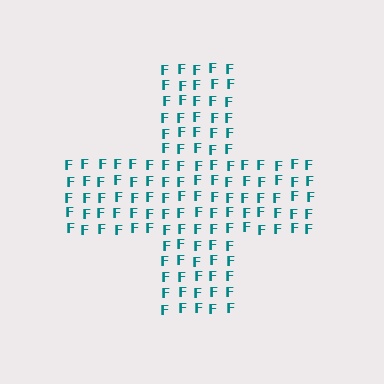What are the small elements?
The small elements are letter F's.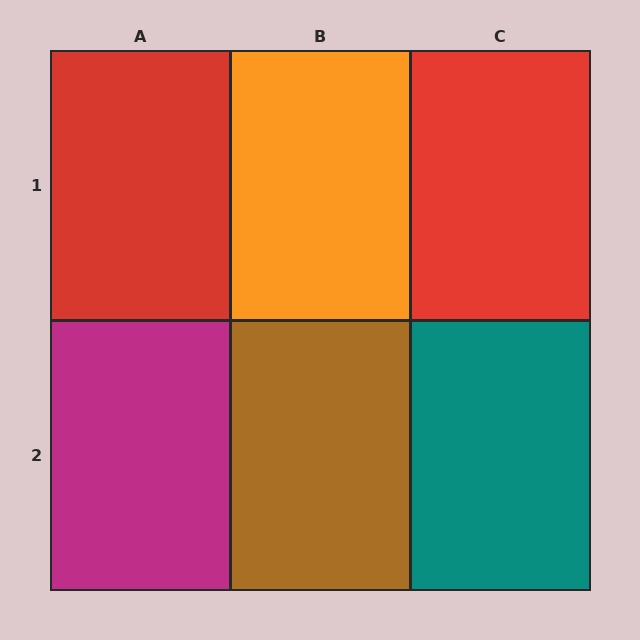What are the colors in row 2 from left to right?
Magenta, brown, teal.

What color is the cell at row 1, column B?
Orange.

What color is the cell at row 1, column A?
Red.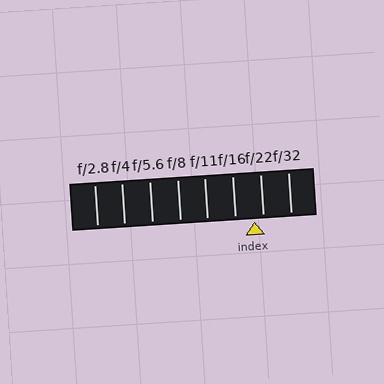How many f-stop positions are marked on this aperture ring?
There are 8 f-stop positions marked.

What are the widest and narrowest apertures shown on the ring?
The widest aperture shown is f/2.8 and the narrowest is f/32.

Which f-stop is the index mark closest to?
The index mark is closest to f/22.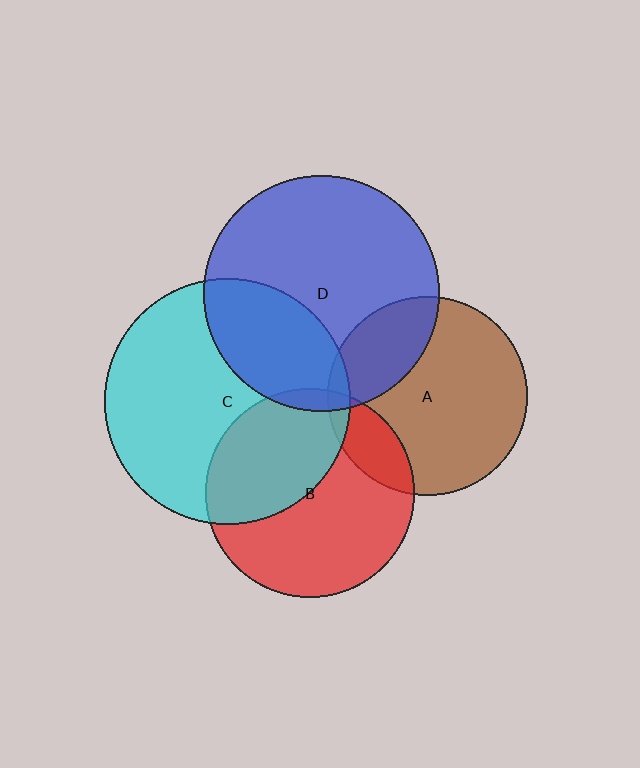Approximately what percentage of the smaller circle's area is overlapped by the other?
Approximately 25%.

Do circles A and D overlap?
Yes.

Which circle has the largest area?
Circle C (cyan).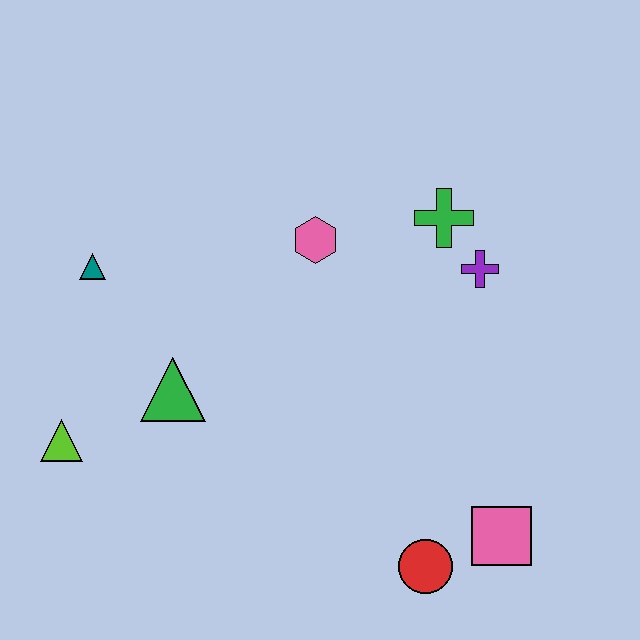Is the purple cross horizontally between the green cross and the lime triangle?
No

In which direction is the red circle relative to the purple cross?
The red circle is below the purple cross.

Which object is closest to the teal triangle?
The green triangle is closest to the teal triangle.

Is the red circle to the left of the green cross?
Yes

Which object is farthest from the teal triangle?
The pink square is farthest from the teal triangle.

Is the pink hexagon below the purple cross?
No